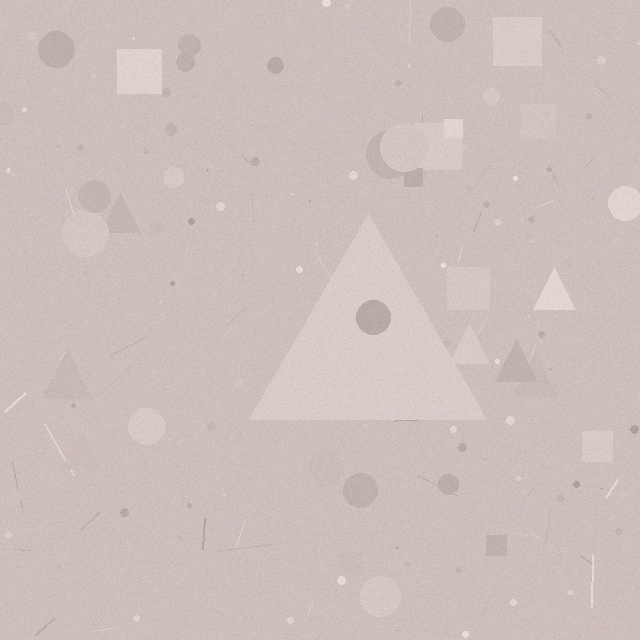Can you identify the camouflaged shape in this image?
The camouflaged shape is a triangle.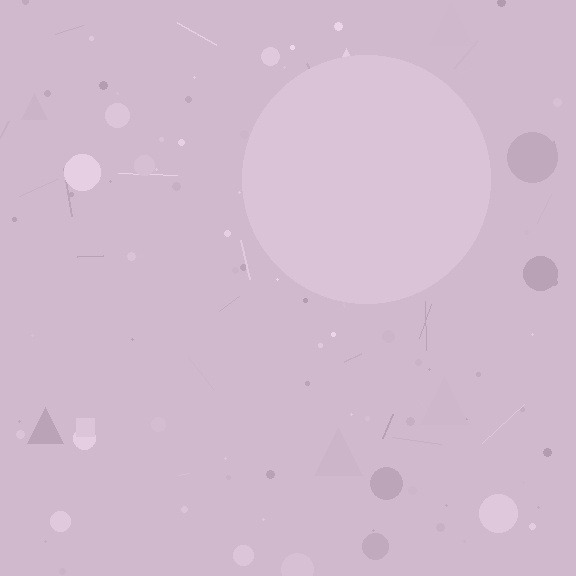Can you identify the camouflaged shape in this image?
The camouflaged shape is a circle.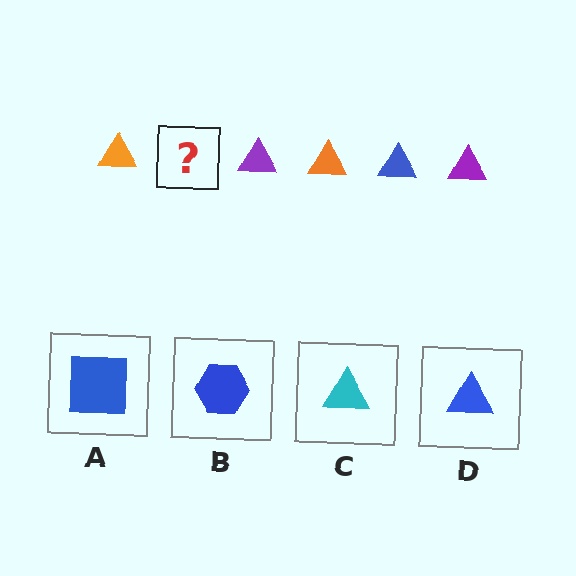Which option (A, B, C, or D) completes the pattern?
D.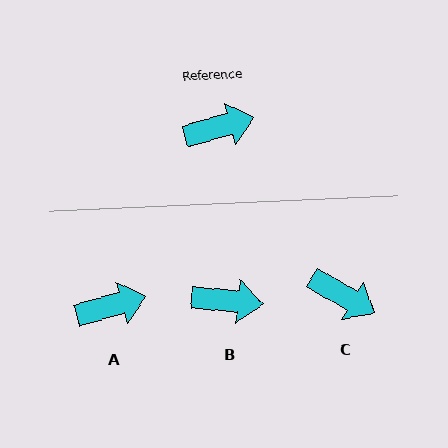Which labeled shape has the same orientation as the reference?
A.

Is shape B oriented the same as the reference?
No, it is off by about 20 degrees.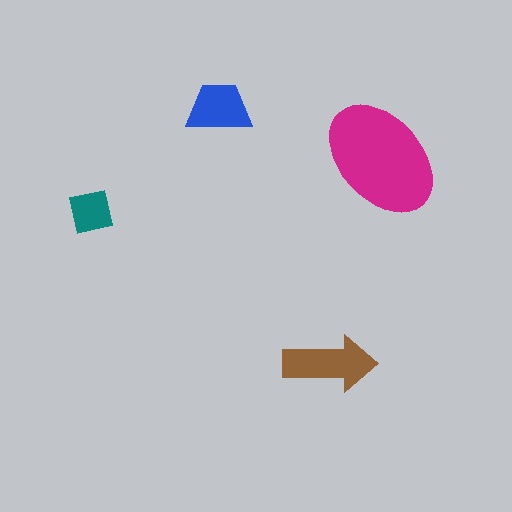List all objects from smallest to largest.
The teal square, the blue trapezoid, the brown arrow, the magenta ellipse.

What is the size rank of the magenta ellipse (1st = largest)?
1st.